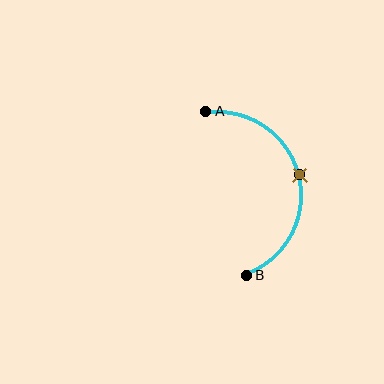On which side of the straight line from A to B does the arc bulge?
The arc bulges to the right of the straight line connecting A and B.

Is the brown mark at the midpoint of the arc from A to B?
Yes. The brown mark lies on the arc at equal arc-length from both A and B — it is the arc midpoint.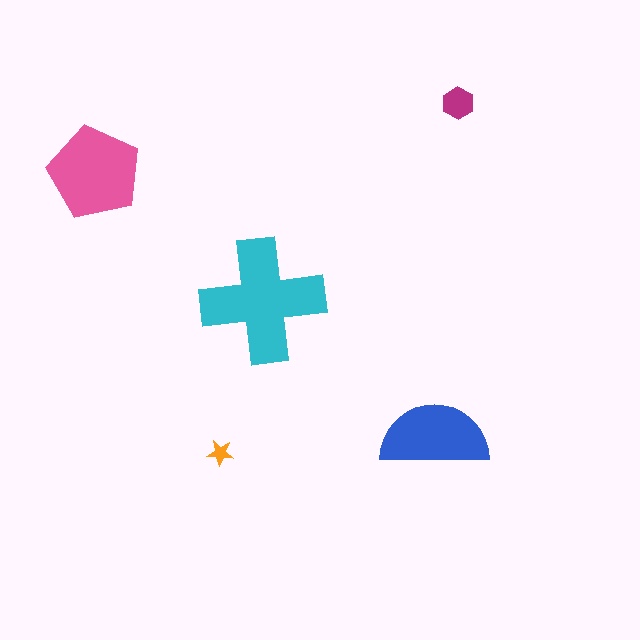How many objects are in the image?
There are 5 objects in the image.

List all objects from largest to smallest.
The cyan cross, the pink pentagon, the blue semicircle, the magenta hexagon, the orange star.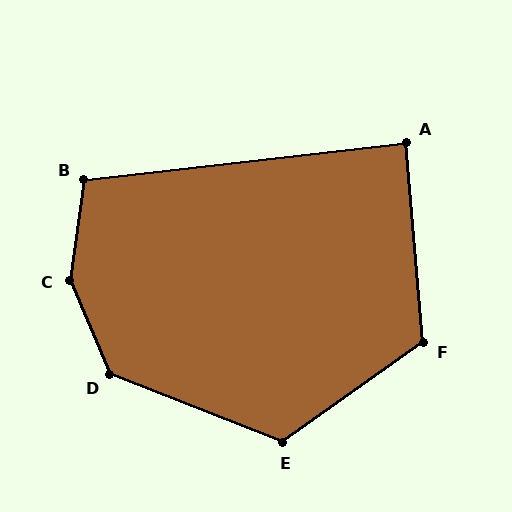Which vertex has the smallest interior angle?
A, at approximately 88 degrees.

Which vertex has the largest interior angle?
C, at approximately 149 degrees.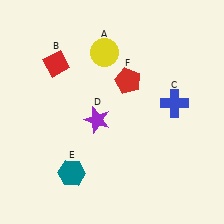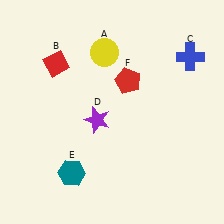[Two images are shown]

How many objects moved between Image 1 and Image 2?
1 object moved between the two images.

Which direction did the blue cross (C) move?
The blue cross (C) moved up.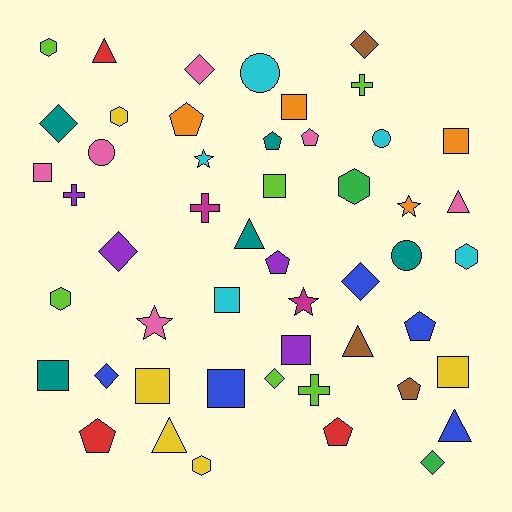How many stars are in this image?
There are 4 stars.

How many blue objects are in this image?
There are 5 blue objects.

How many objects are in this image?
There are 50 objects.